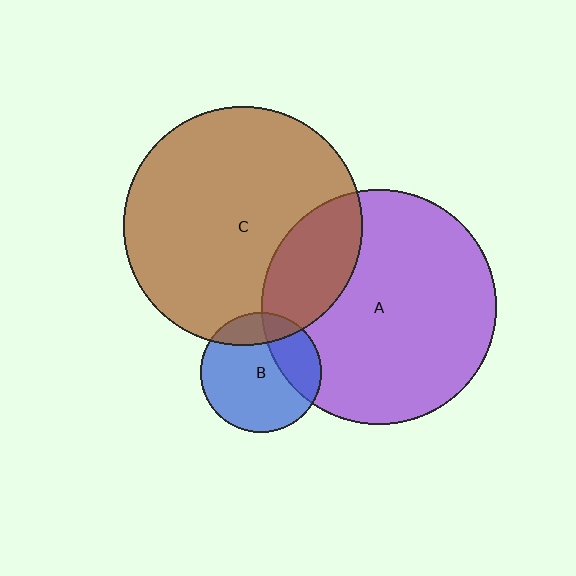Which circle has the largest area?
Circle C (brown).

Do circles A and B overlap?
Yes.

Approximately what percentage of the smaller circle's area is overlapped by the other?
Approximately 25%.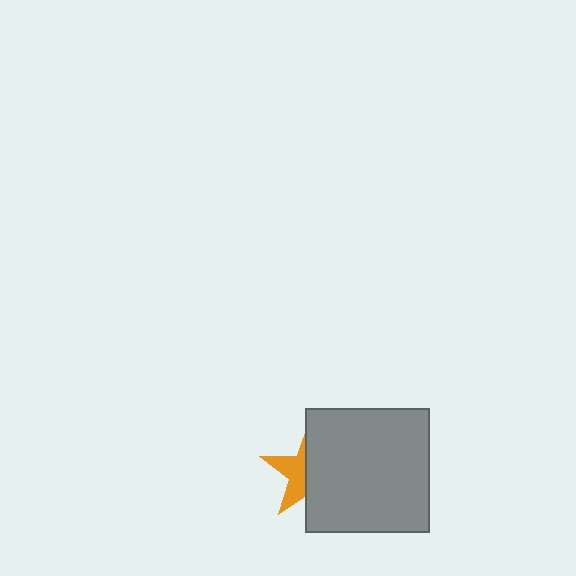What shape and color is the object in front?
The object in front is a gray square.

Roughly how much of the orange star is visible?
A small part of it is visible (roughly 42%).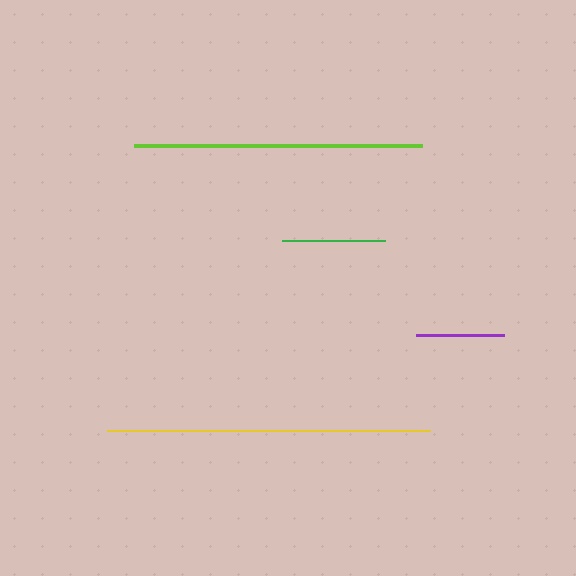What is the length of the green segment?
The green segment is approximately 103 pixels long.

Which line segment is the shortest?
The purple line is the shortest at approximately 88 pixels.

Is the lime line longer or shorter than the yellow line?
The yellow line is longer than the lime line.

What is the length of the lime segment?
The lime segment is approximately 288 pixels long.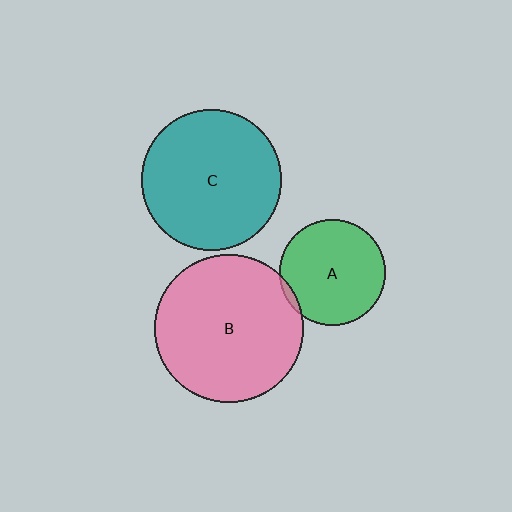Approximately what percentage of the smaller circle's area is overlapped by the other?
Approximately 5%.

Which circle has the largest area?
Circle B (pink).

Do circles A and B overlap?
Yes.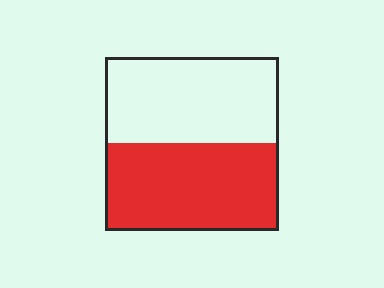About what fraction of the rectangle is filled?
About one half (1/2).